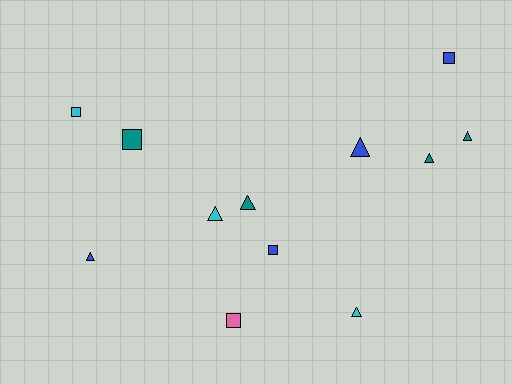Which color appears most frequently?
Teal, with 4 objects.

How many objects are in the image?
There are 12 objects.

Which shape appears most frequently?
Triangle, with 7 objects.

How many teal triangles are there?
There are 3 teal triangles.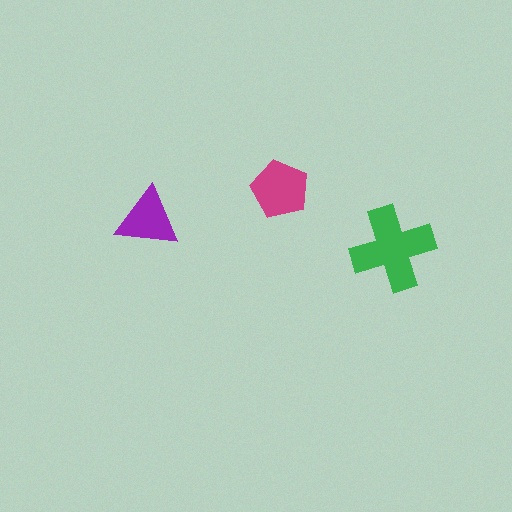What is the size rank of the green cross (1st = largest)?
1st.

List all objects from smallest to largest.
The purple triangle, the magenta pentagon, the green cross.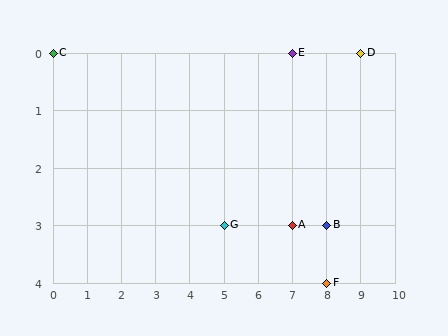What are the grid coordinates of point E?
Point E is at grid coordinates (7, 0).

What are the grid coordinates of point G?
Point G is at grid coordinates (5, 3).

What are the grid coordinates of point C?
Point C is at grid coordinates (0, 0).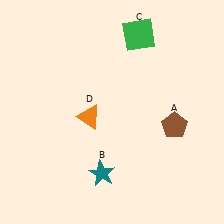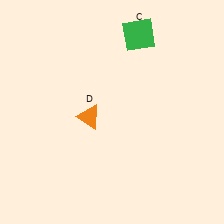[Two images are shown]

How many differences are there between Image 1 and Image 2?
There are 2 differences between the two images.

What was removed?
The teal star (B), the brown pentagon (A) were removed in Image 2.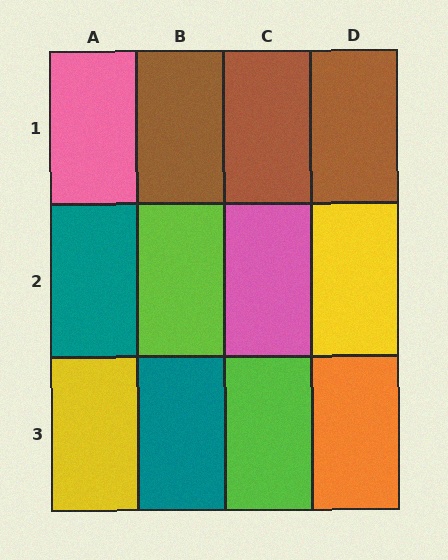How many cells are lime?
2 cells are lime.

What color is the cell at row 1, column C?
Brown.